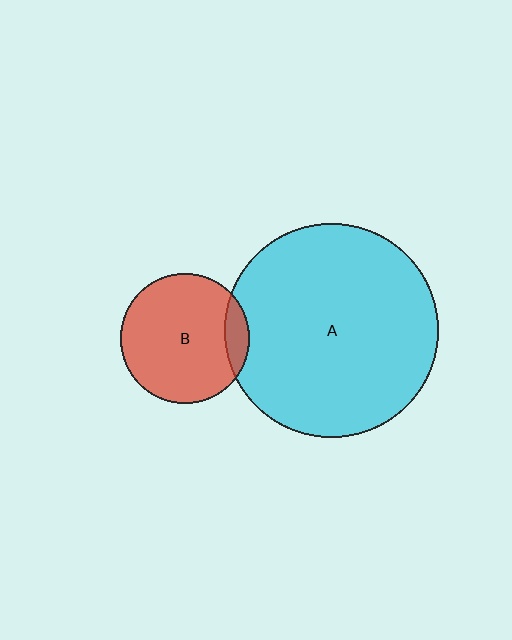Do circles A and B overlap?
Yes.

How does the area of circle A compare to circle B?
Approximately 2.7 times.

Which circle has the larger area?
Circle A (cyan).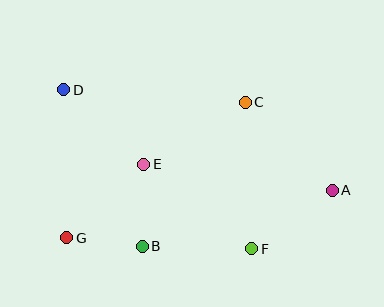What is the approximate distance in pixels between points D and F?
The distance between D and F is approximately 246 pixels.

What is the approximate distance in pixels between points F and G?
The distance between F and G is approximately 185 pixels.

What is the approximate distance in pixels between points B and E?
The distance between B and E is approximately 82 pixels.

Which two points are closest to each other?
Points B and G are closest to each other.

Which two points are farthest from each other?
Points A and D are farthest from each other.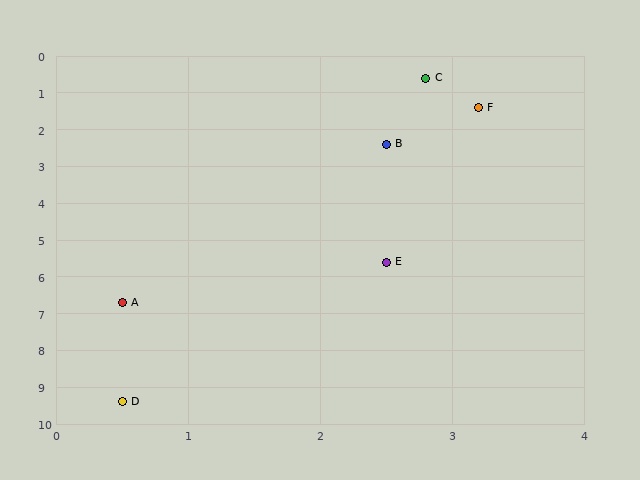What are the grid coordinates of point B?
Point B is at approximately (2.5, 2.4).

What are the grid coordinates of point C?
Point C is at approximately (2.8, 0.6).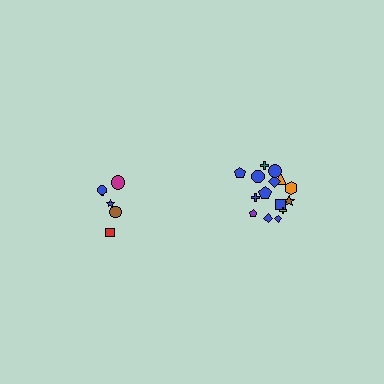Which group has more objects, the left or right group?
The right group.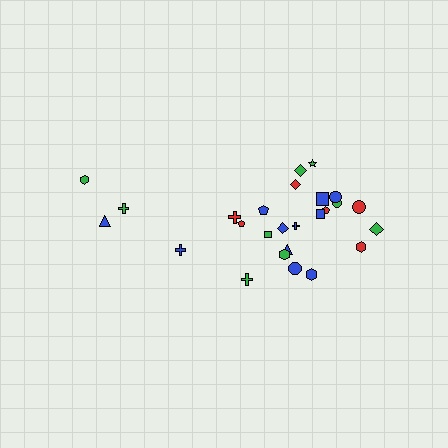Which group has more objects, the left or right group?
The right group.